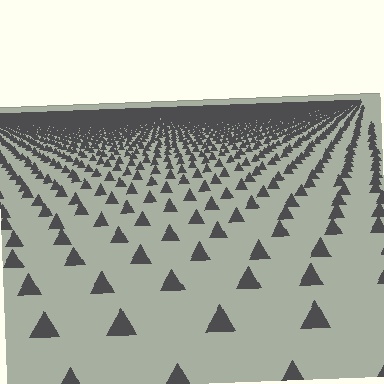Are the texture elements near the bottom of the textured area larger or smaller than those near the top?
Larger. Near the bottom, elements are closer to the viewer and appear at a bigger on-screen size.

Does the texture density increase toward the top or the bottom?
Density increases toward the top.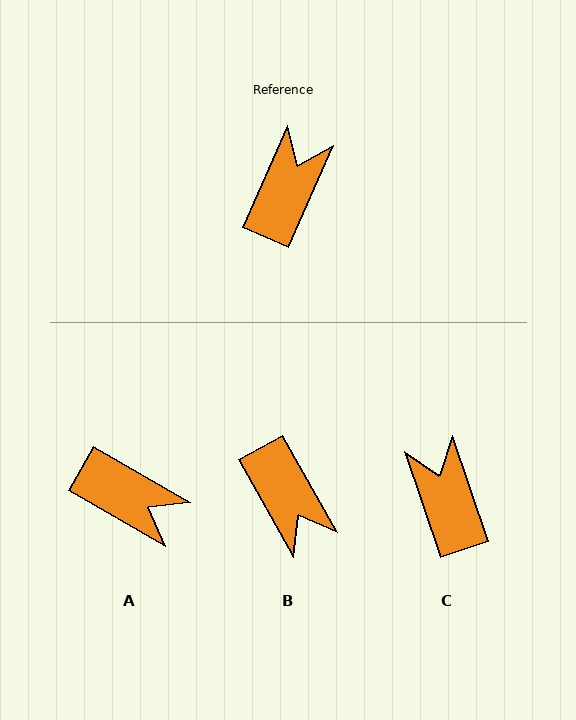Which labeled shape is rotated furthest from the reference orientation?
B, about 127 degrees away.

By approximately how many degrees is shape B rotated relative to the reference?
Approximately 127 degrees clockwise.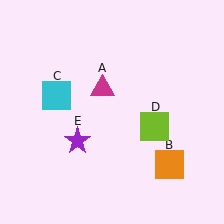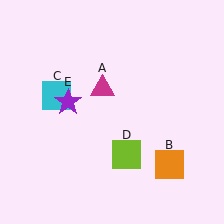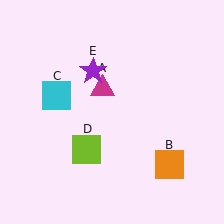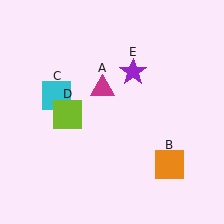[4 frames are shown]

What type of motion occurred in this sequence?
The lime square (object D), purple star (object E) rotated clockwise around the center of the scene.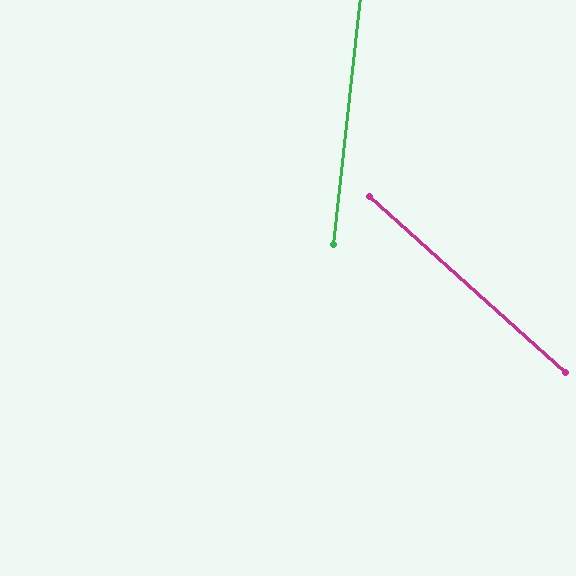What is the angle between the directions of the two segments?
Approximately 54 degrees.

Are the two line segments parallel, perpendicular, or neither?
Neither parallel nor perpendicular — they differ by about 54°.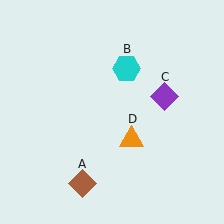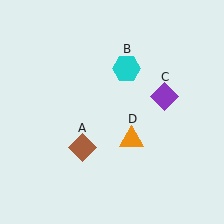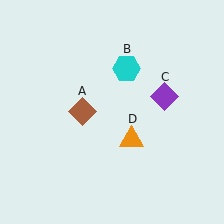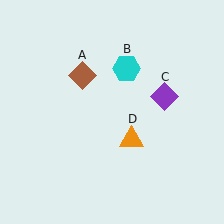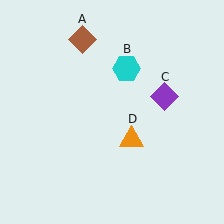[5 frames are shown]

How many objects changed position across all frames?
1 object changed position: brown diamond (object A).